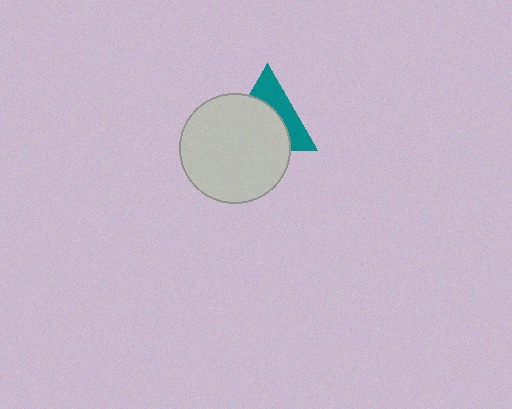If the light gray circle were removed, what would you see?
You would see the complete teal triangle.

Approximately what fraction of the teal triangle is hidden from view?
Roughly 60% of the teal triangle is hidden behind the light gray circle.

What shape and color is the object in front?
The object in front is a light gray circle.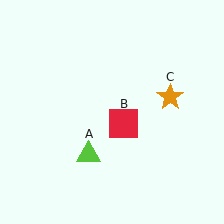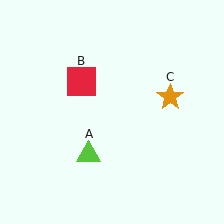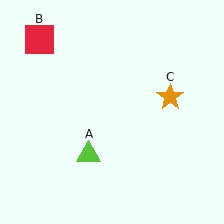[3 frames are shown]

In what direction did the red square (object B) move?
The red square (object B) moved up and to the left.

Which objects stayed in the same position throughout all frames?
Lime triangle (object A) and orange star (object C) remained stationary.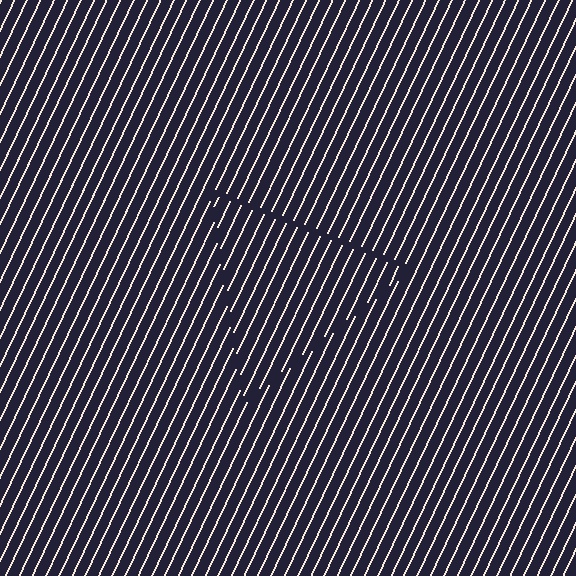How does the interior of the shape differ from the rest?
The interior of the shape contains the same grating, shifted by half a period — the contour is defined by the phase discontinuity where line-ends from the inner and outer gratings abut.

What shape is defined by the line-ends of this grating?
An illusory triangle. The interior of the shape contains the same grating, shifted by half a period — the contour is defined by the phase discontinuity where line-ends from the inner and outer gratings abut.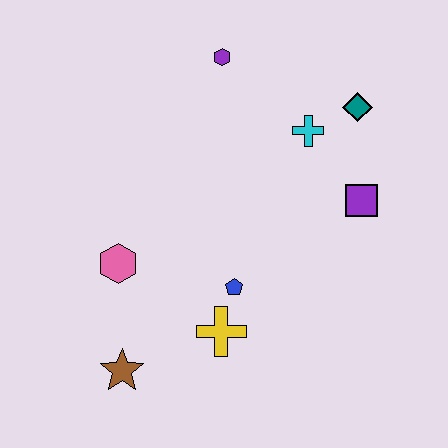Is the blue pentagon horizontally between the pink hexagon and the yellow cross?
No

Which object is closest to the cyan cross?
The teal diamond is closest to the cyan cross.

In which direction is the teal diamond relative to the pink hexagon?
The teal diamond is to the right of the pink hexagon.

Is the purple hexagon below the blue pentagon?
No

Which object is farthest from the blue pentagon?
The purple hexagon is farthest from the blue pentagon.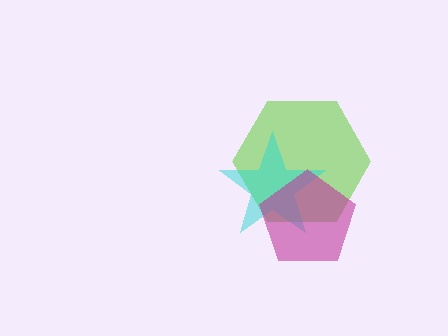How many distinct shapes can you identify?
There are 3 distinct shapes: a lime hexagon, a cyan star, a magenta pentagon.